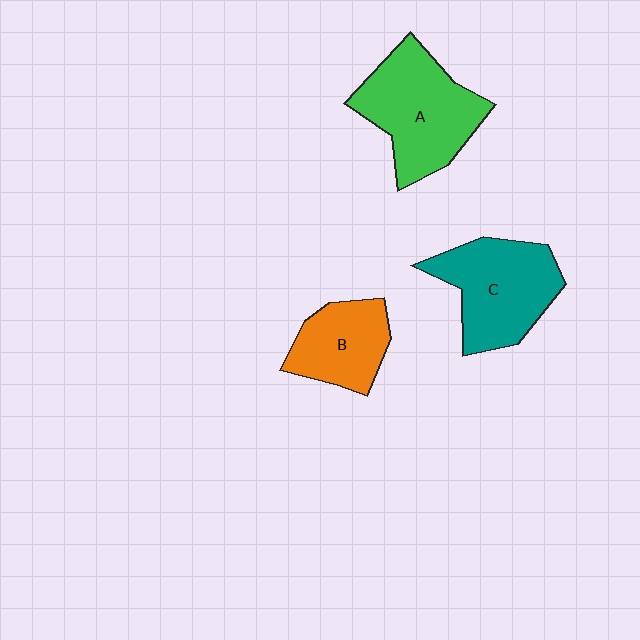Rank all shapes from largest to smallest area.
From largest to smallest: A (green), C (teal), B (orange).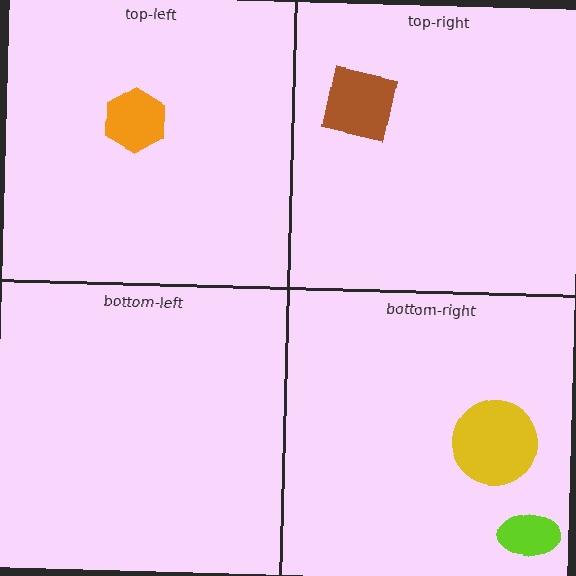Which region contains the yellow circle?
The bottom-right region.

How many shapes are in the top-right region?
1.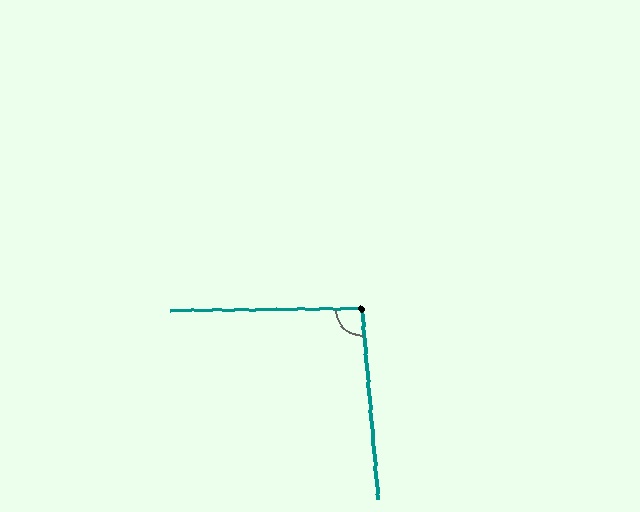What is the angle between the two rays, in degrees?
Approximately 94 degrees.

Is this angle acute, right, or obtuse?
It is approximately a right angle.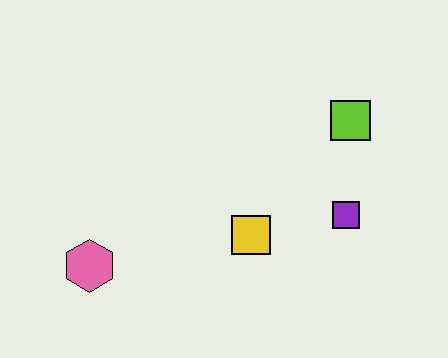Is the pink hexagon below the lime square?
Yes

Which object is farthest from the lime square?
The pink hexagon is farthest from the lime square.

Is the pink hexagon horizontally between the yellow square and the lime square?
No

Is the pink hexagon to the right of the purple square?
No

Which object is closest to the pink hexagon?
The yellow square is closest to the pink hexagon.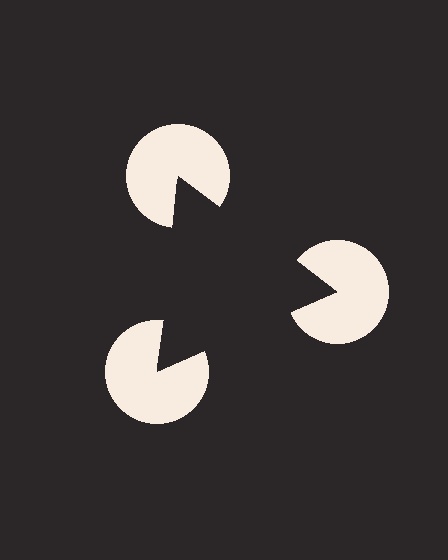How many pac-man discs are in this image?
There are 3 — one at each vertex of the illusory triangle.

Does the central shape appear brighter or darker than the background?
It typically appears slightly darker than the background, even though no actual brightness change is drawn.